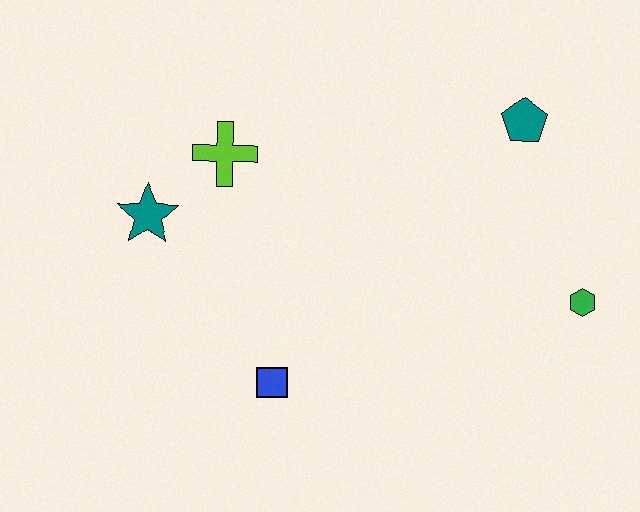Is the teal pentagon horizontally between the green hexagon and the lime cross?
Yes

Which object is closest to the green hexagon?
The teal pentagon is closest to the green hexagon.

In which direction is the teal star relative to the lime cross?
The teal star is to the left of the lime cross.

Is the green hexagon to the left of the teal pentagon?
No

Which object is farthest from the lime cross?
The green hexagon is farthest from the lime cross.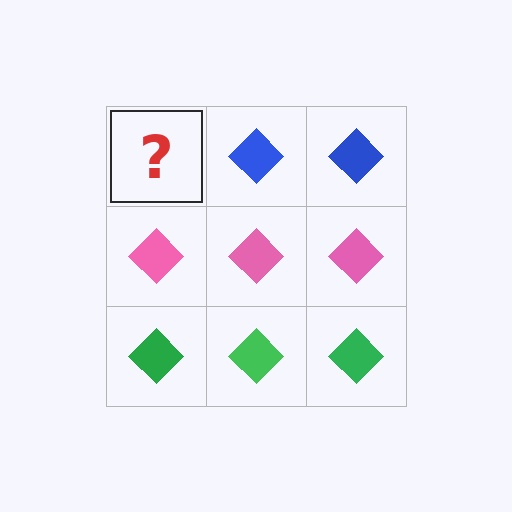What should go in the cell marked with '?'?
The missing cell should contain a blue diamond.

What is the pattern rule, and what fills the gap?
The rule is that each row has a consistent color. The gap should be filled with a blue diamond.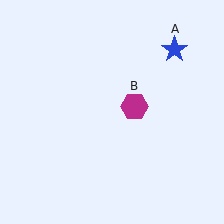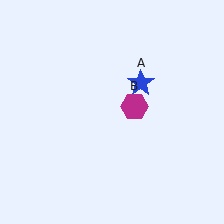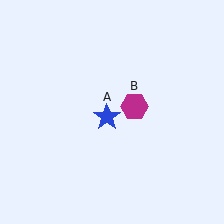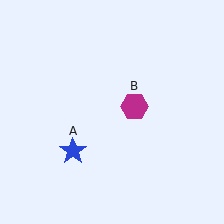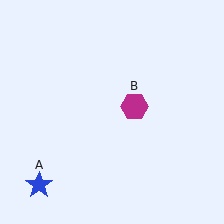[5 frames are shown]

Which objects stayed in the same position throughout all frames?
Magenta hexagon (object B) remained stationary.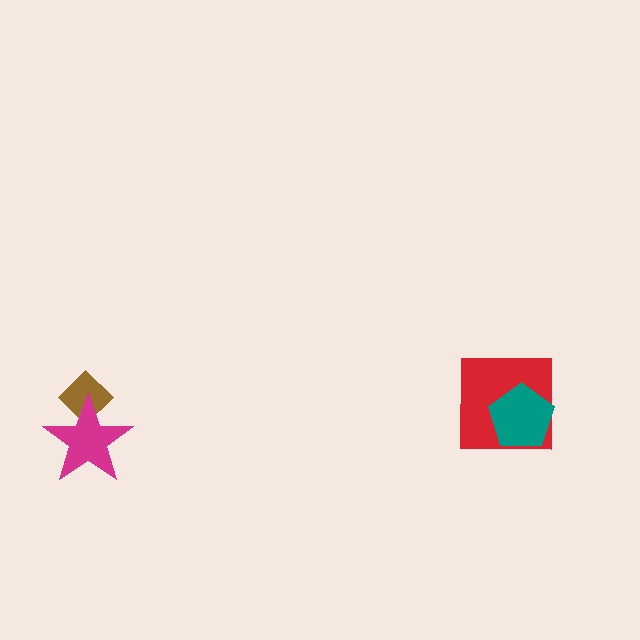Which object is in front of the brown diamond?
The magenta star is in front of the brown diamond.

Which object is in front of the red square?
The teal pentagon is in front of the red square.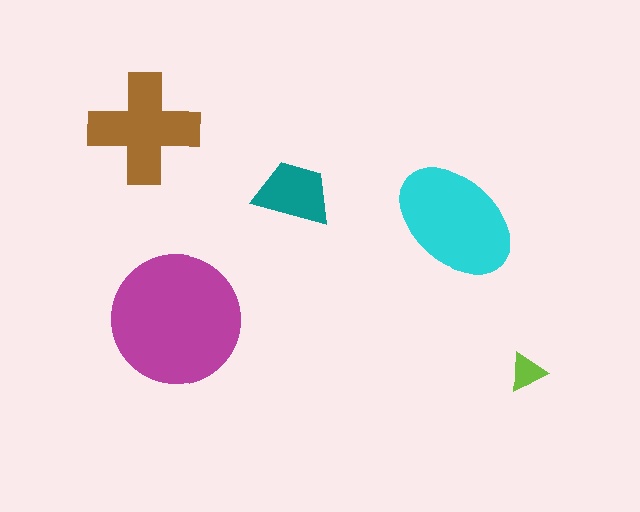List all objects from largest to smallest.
The magenta circle, the cyan ellipse, the brown cross, the teal trapezoid, the lime triangle.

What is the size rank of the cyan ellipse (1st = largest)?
2nd.